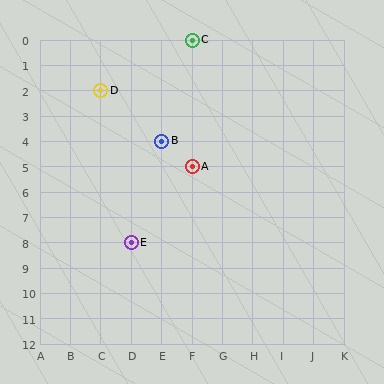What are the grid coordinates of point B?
Point B is at grid coordinates (E, 4).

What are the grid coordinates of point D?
Point D is at grid coordinates (C, 2).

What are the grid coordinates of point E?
Point E is at grid coordinates (D, 8).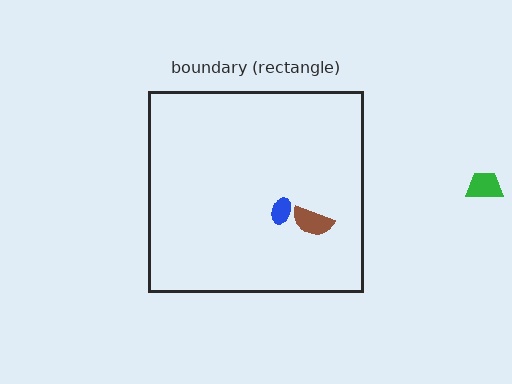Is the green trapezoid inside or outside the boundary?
Outside.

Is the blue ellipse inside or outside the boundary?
Inside.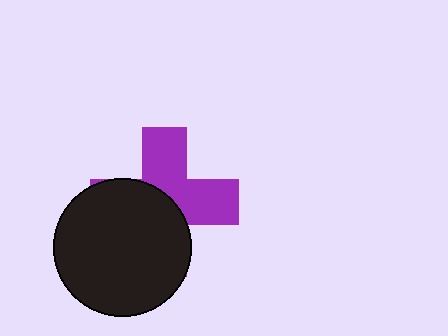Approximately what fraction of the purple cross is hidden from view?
Roughly 52% of the purple cross is hidden behind the black circle.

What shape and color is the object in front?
The object in front is a black circle.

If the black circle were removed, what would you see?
You would see the complete purple cross.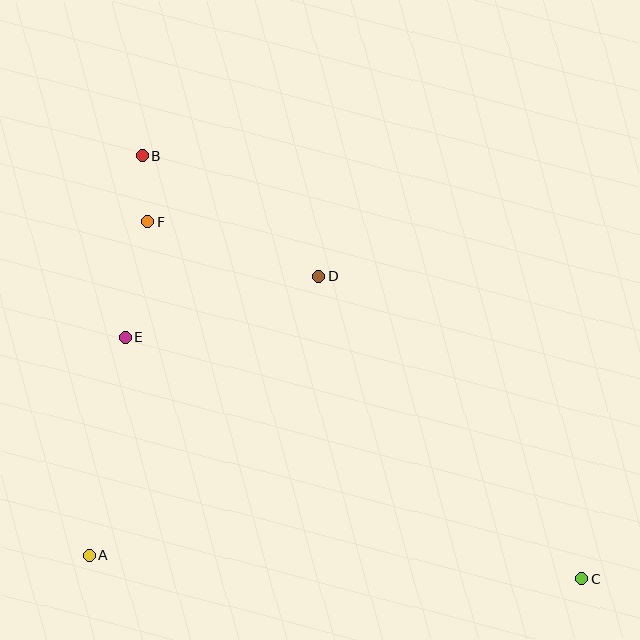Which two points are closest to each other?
Points B and F are closest to each other.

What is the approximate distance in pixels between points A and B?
The distance between A and B is approximately 403 pixels.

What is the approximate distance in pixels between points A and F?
The distance between A and F is approximately 339 pixels.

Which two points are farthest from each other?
Points B and C are farthest from each other.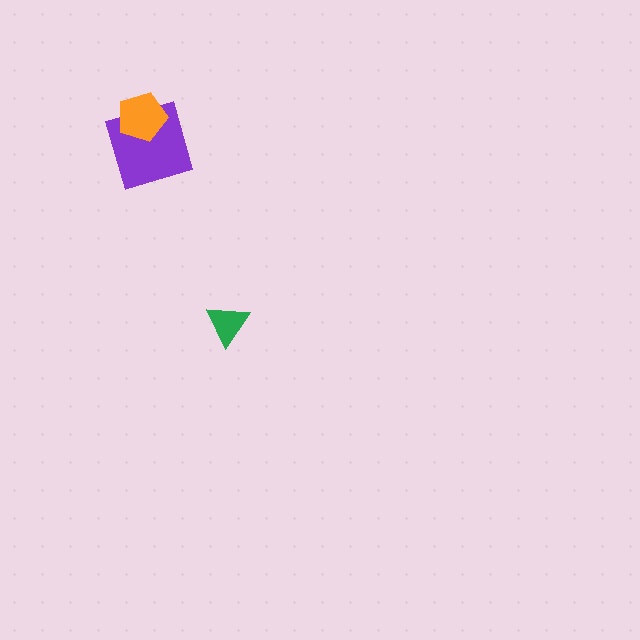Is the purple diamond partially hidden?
Yes, it is partially covered by another shape.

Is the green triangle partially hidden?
No, no other shape covers it.